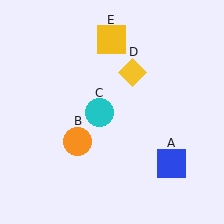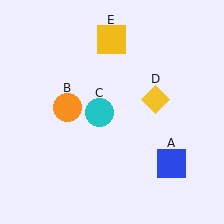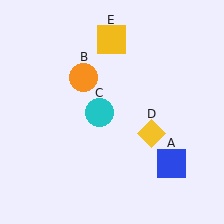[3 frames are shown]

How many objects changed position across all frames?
2 objects changed position: orange circle (object B), yellow diamond (object D).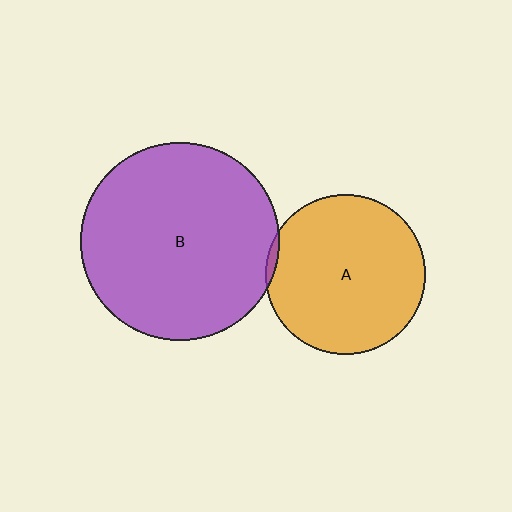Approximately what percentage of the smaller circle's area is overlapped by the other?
Approximately 5%.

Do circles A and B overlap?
Yes.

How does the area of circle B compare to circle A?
Approximately 1.5 times.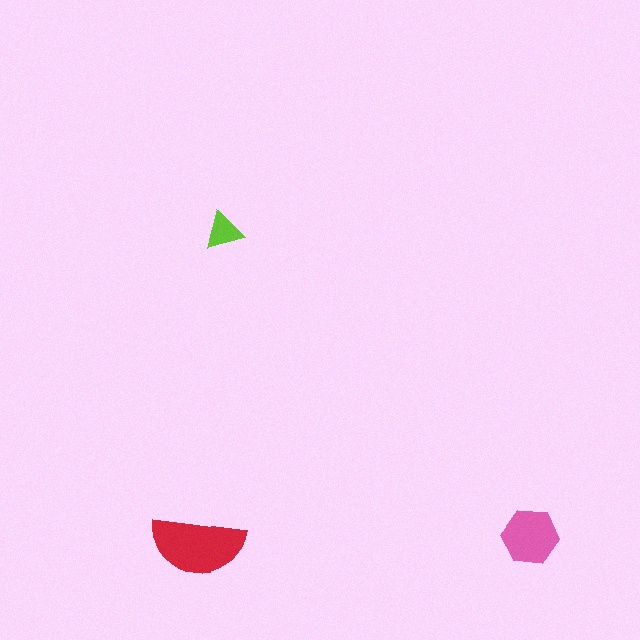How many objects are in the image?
There are 3 objects in the image.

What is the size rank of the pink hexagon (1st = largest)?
2nd.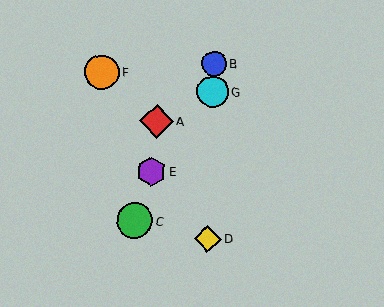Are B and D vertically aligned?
Yes, both are at x≈214.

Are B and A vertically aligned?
No, B is at x≈214 and A is at x≈156.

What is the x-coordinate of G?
Object G is at x≈213.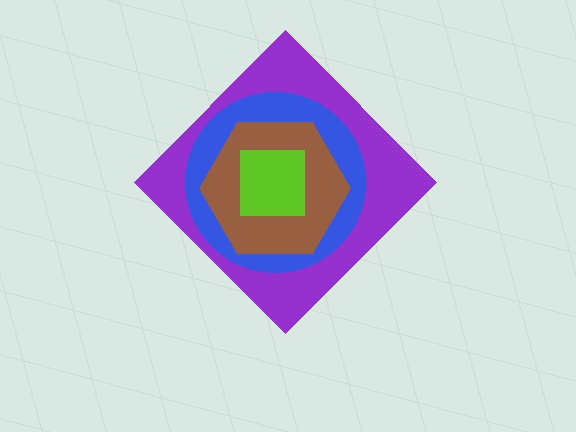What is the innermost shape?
The lime square.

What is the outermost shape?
The purple diamond.